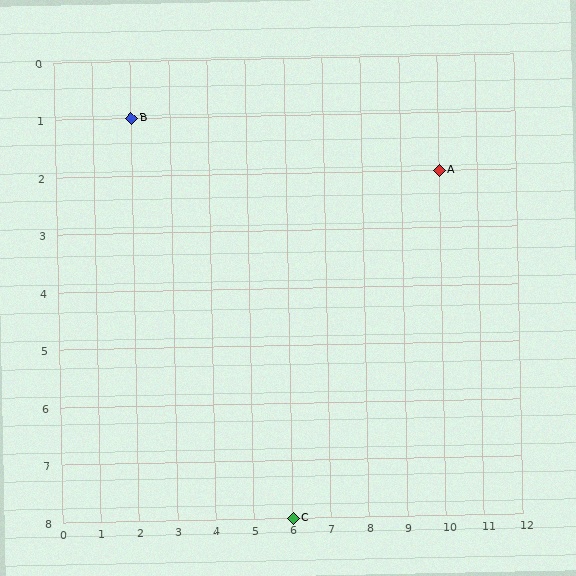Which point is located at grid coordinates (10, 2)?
Point A is at (10, 2).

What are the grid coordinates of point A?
Point A is at grid coordinates (10, 2).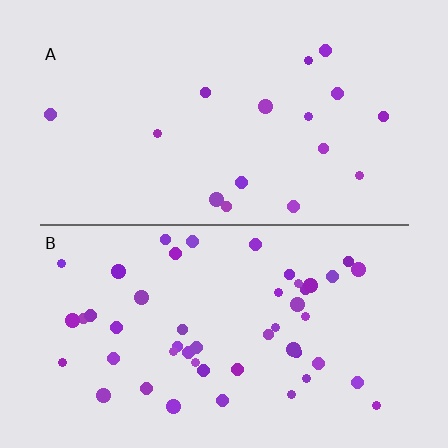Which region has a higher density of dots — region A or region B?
B (the bottom).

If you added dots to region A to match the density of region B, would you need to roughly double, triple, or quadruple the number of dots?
Approximately triple.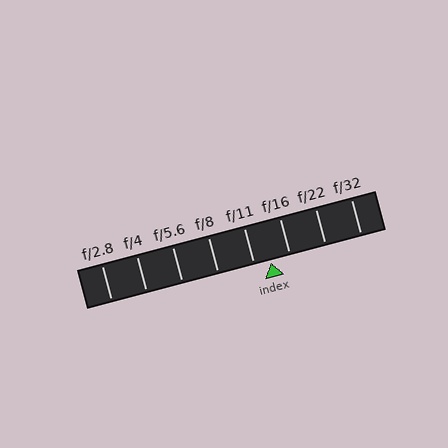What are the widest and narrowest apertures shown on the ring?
The widest aperture shown is f/2.8 and the narrowest is f/32.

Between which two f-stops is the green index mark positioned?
The index mark is between f/11 and f/16.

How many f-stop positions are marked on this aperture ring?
There are 8 f-stop positions marked.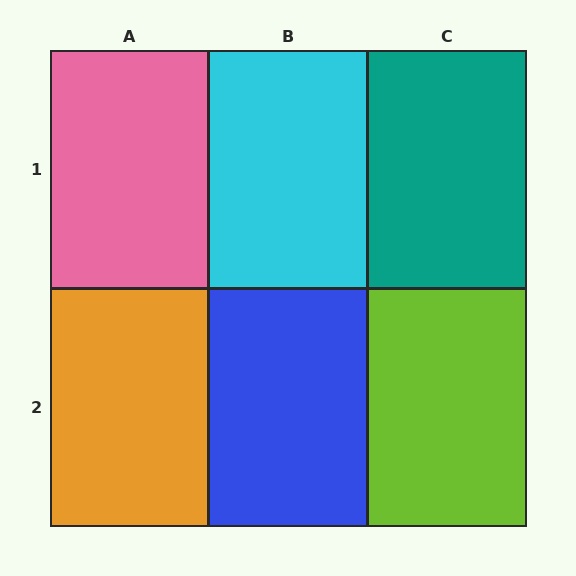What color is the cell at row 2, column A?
Orange.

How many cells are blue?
1 cell is blue.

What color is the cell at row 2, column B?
Blue.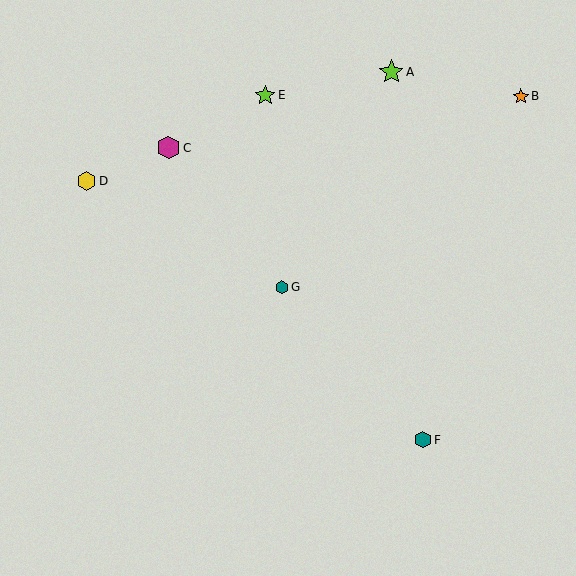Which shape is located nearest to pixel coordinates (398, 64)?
The lime star (labeled A) at (391, 72) is nearest to that location.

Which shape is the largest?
The lime star (labeled A) is the largest.